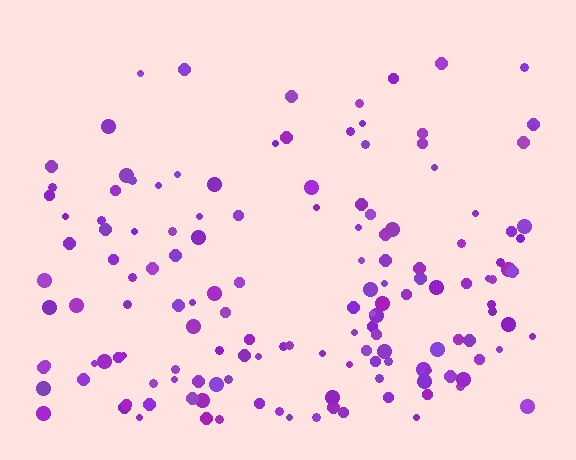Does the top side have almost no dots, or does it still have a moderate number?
Still a moderate number, just noticeably fewer than the bottom.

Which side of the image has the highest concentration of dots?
The bottom.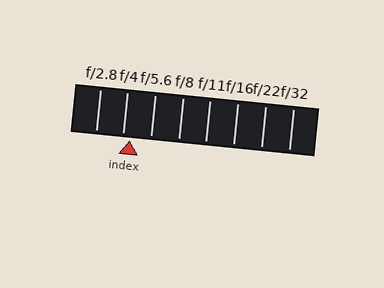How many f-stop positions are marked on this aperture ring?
There are 8 f-stop positions marked.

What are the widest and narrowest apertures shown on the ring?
The widest aperture shown is f/2.8 and the narrowest is f/32.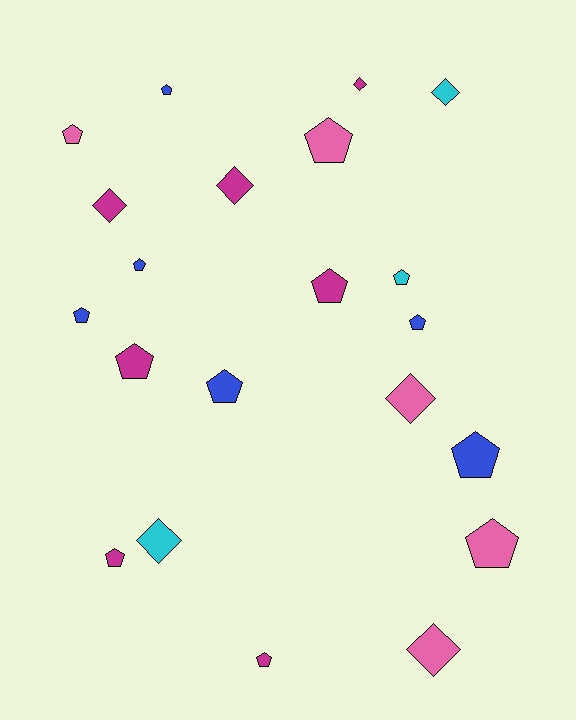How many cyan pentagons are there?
There is 1 cyan pentagon.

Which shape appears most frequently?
Pentagon, with 14 objects.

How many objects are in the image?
There are 21 objects.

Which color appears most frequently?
Magenta, with 7 objects.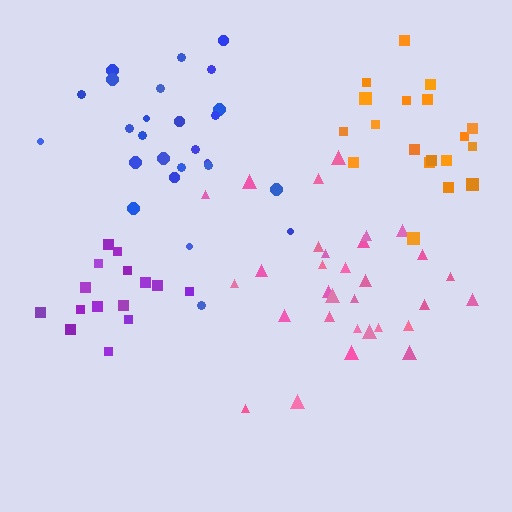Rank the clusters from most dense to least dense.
pink, purple, blue, orange.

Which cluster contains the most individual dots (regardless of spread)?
Pink (31).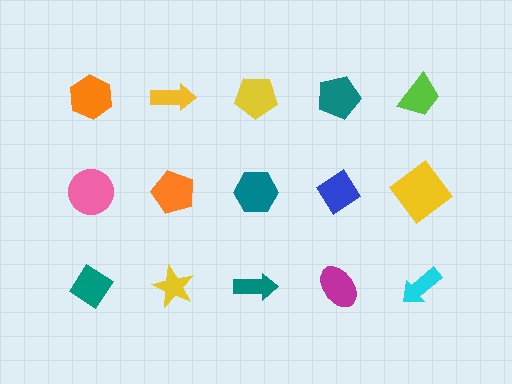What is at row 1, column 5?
A lime trapezoid.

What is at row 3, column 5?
A cyan arrow.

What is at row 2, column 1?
A pink circle.